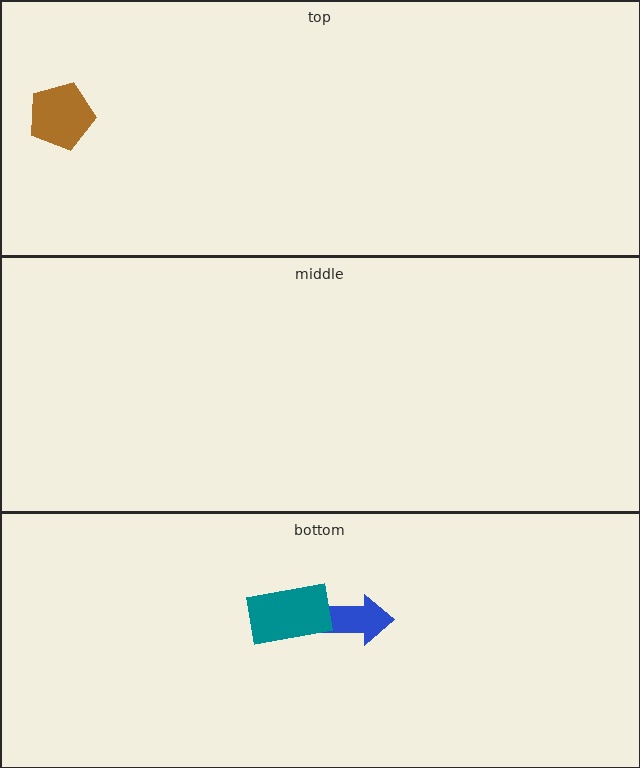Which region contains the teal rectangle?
The bottom region.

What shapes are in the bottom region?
The blue arrow, the teal rectangle.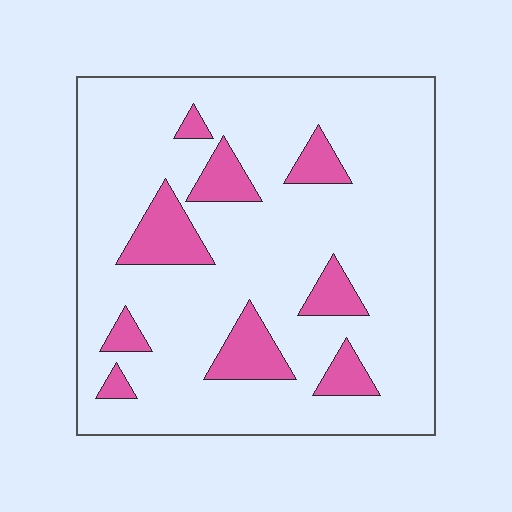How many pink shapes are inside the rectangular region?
9.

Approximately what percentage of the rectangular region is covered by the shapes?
Approximately 15%.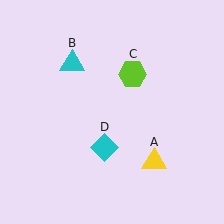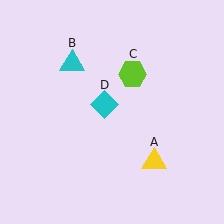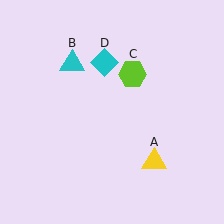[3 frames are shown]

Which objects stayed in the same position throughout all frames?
Yellow triangle (object A) and cyan triangle (object B) and lime hexagon (object C) remained stationary.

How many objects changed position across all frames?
1 object changed position: cyan diamond (object D).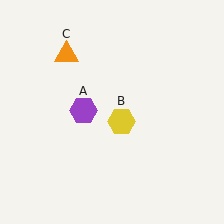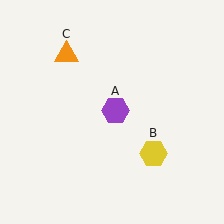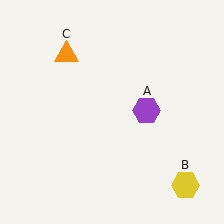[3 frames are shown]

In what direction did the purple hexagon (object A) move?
The purple hexagon (object A) moved right.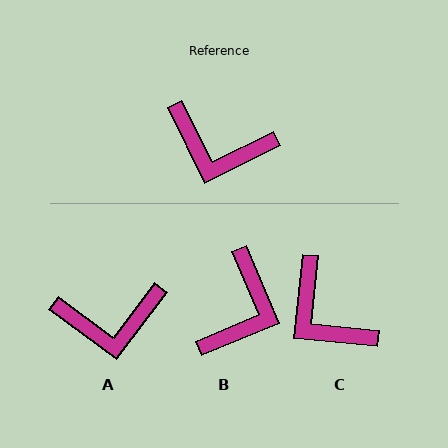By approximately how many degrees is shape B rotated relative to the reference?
Approximately 87 degrees counter-clockwise.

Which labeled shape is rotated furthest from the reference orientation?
B, about 87 degrees away.